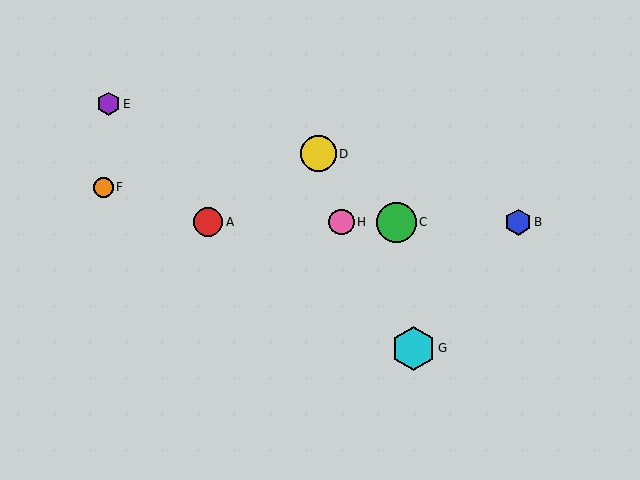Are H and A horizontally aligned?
Yes, both are at y≈222.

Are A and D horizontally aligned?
No, A is at y≈222 and D is at y≈154.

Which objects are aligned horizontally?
Objects A, B, C, H are aligned horizontally.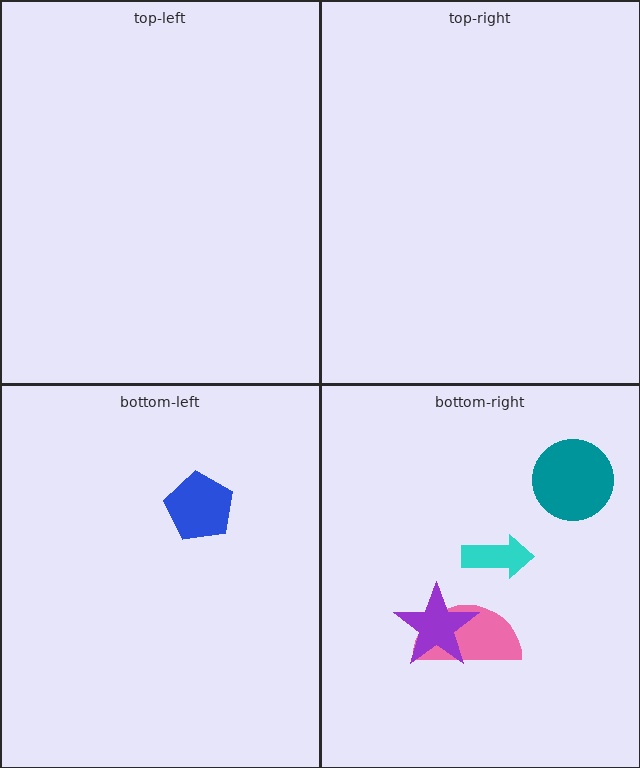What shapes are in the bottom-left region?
The blue pentagon.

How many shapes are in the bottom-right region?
4.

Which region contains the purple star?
The bottom-right region.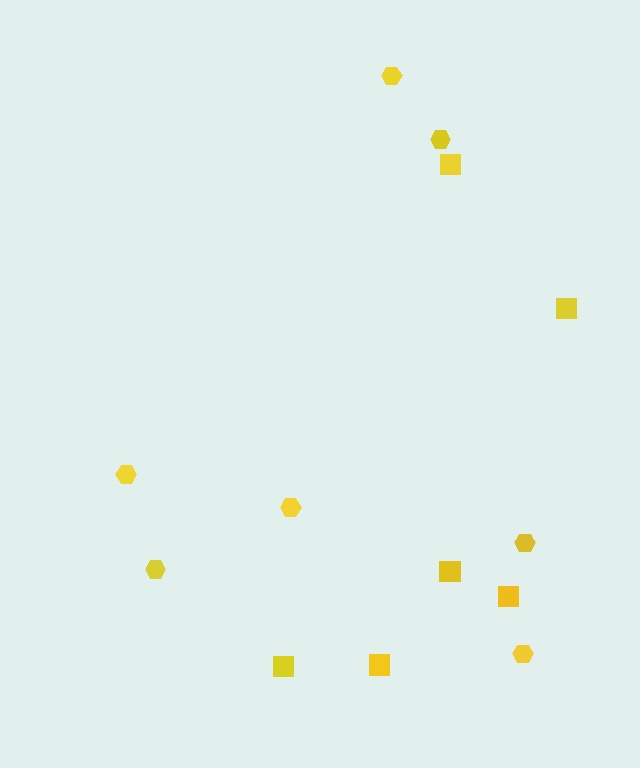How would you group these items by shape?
There are 2 groups: one group of squares (6) and one group of hexagons (7).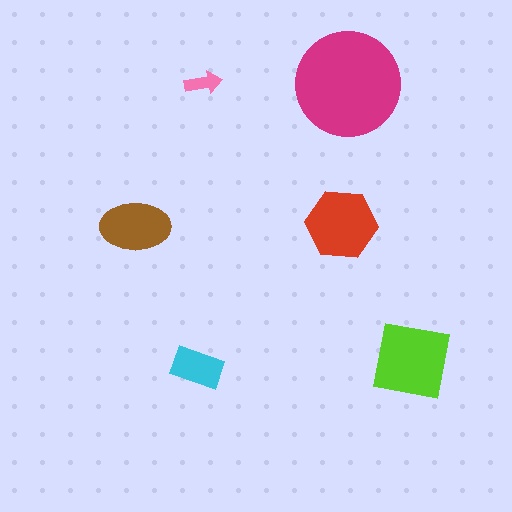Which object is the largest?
The magenta circle.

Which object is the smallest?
The pink arrow.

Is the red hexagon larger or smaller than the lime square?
Smaller.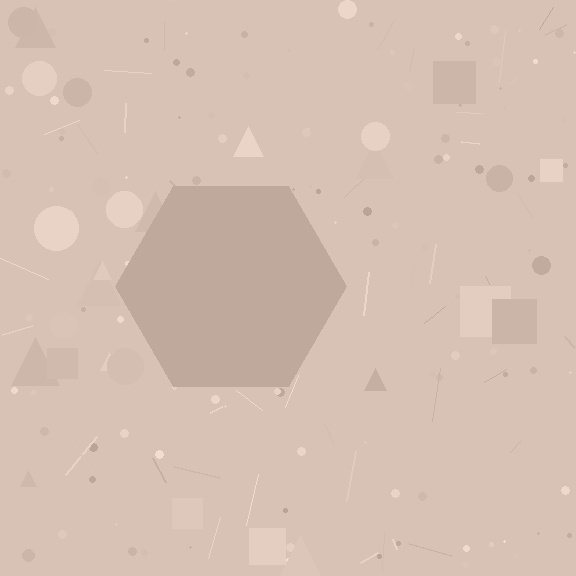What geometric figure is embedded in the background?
A hexagon is embedded in the background.